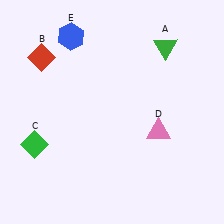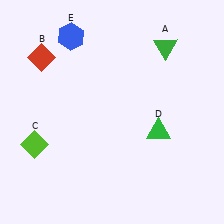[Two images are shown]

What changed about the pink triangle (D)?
In Image 1, D is pink. In Image 2, it changed to green.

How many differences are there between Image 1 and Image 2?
There are 2 differences between the two images.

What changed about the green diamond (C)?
In Image 1, C is green. In Image 2, it changed to lime.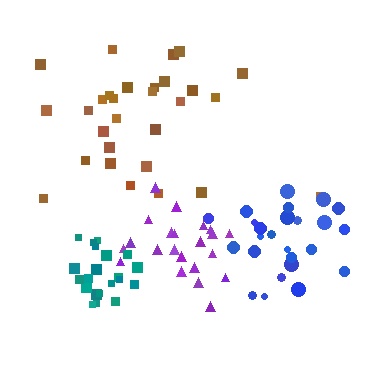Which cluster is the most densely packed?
Teal.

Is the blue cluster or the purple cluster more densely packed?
Purple.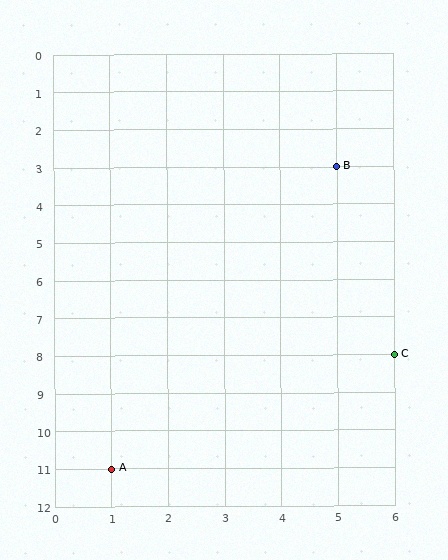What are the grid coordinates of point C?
Point C is at grid coordinates (6, 8).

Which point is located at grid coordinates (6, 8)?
Point C is at (6, 8).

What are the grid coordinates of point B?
Point B is at grid coordinates (5, 3).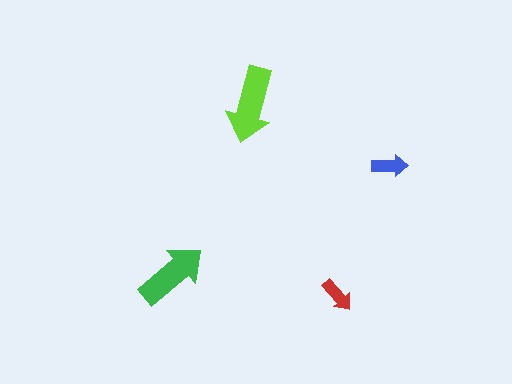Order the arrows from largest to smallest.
the lime one, the green one, the blue one, the red one.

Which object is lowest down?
The red arrow is bottommost.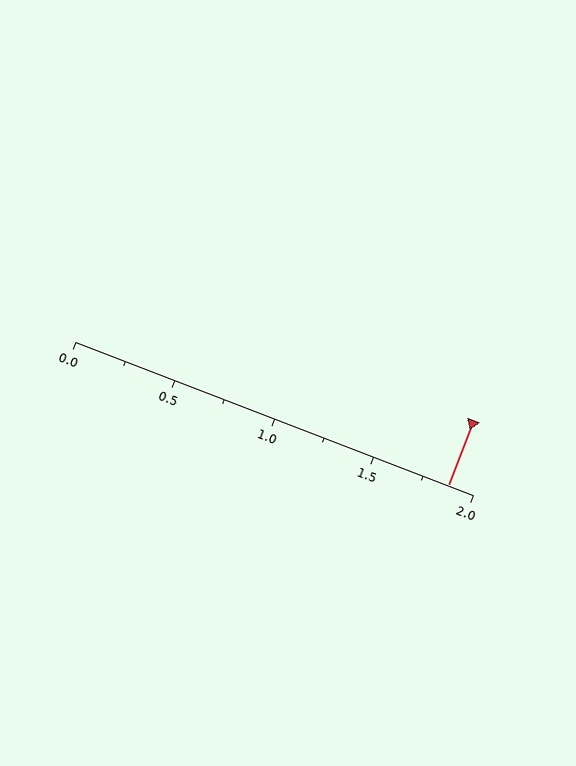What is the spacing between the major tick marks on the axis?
The major ticks are spaced 0.5 apart.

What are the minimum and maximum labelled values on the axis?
The axis runs from 0.0 to 2.0.